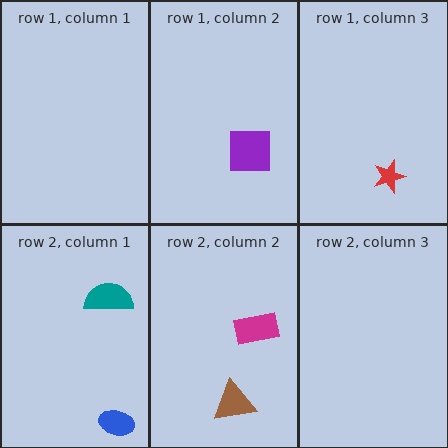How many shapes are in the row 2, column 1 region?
2.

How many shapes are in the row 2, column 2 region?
2.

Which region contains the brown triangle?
The row 2, column 2 region.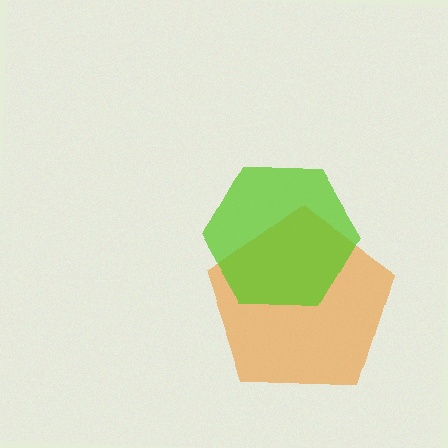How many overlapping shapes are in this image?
There are 2 overlapping shapes in the image.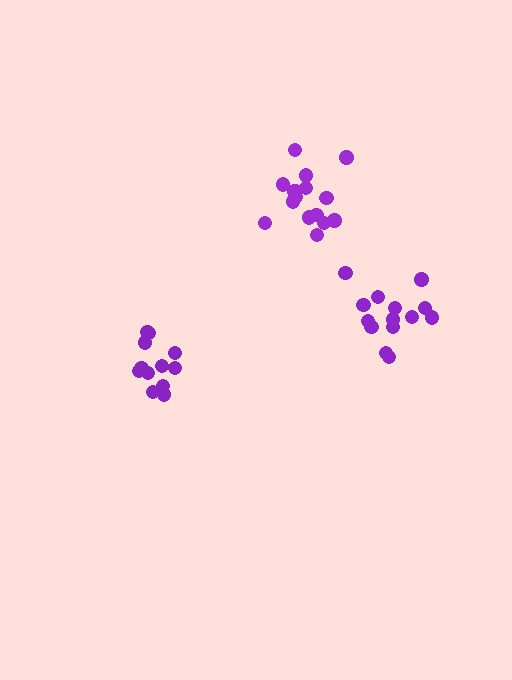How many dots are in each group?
Group 1: 15 dots, Group 2: 12 dots, Group 3: 16 dots (43 total).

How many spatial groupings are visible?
There are 3 spatial groupings.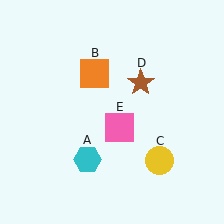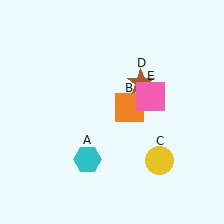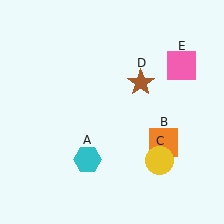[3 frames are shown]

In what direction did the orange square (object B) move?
The orange square (object B) moved down and to the right.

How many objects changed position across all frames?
2 objects changed position: orange square (object B), pink square (object E).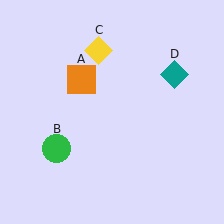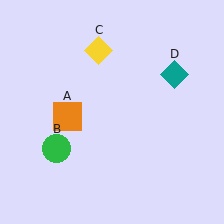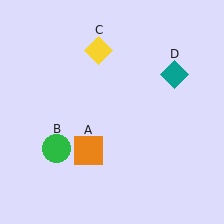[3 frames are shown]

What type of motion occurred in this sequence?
The orange square (object A) rotated counterclockwise around the center of the scene.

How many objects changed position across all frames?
1 object changed position: orange square (object A).